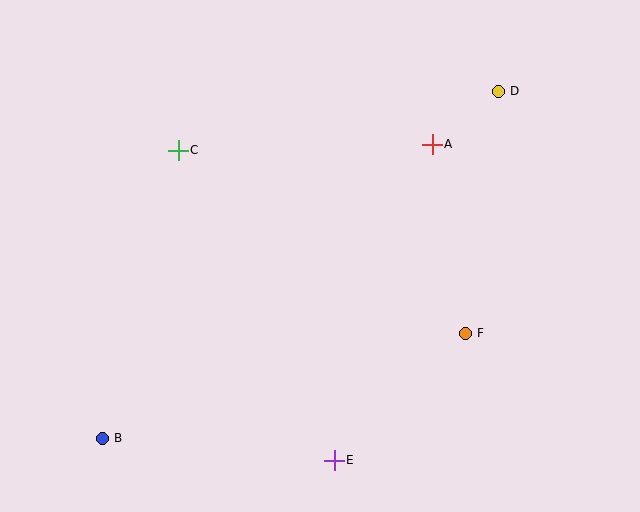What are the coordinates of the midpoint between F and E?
The midpoint between F and E is at (400, 397).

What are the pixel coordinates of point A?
Point A is at (432, 144).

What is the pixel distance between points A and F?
The distance between A and F is 192 pixels.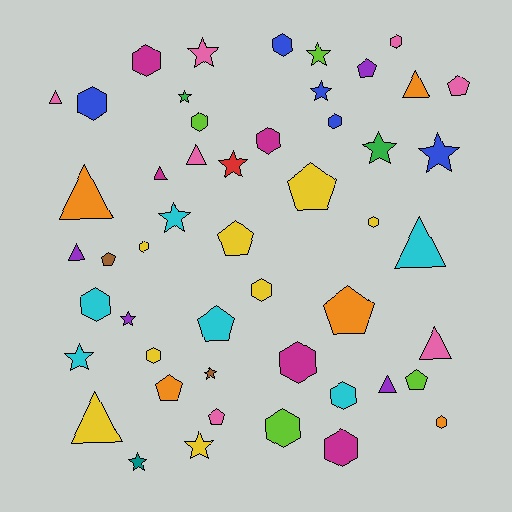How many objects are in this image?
There are 50 objects.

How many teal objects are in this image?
There is 1 teal object.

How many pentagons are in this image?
There are 10 pentagons.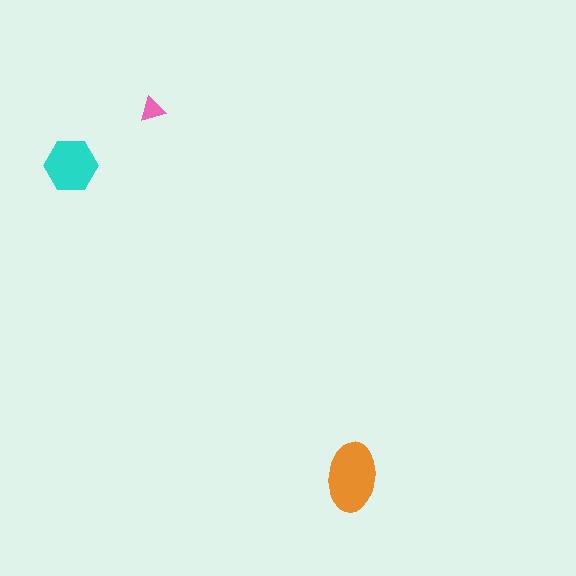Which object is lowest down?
The orange ellipse is bottommost.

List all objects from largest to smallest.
The orange ellipse, the cyan hexagon, the pink triangle.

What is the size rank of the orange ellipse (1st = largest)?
1st.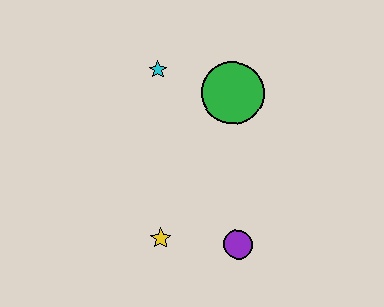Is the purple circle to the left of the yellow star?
No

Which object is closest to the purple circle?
The yellow star is closest to the purple circle.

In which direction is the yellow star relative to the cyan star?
The yellow star is below the cyan star.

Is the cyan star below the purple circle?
No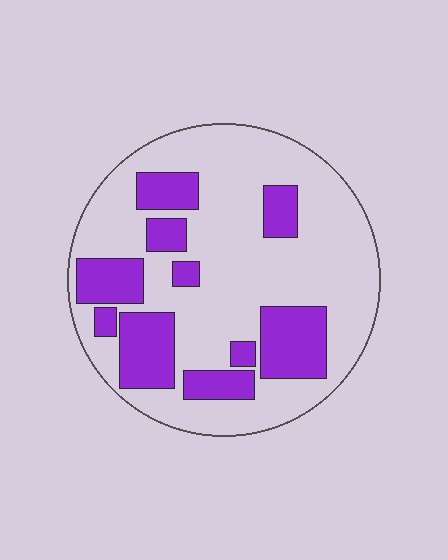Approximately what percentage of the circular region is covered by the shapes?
Approximately 30%.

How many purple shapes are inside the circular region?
10.